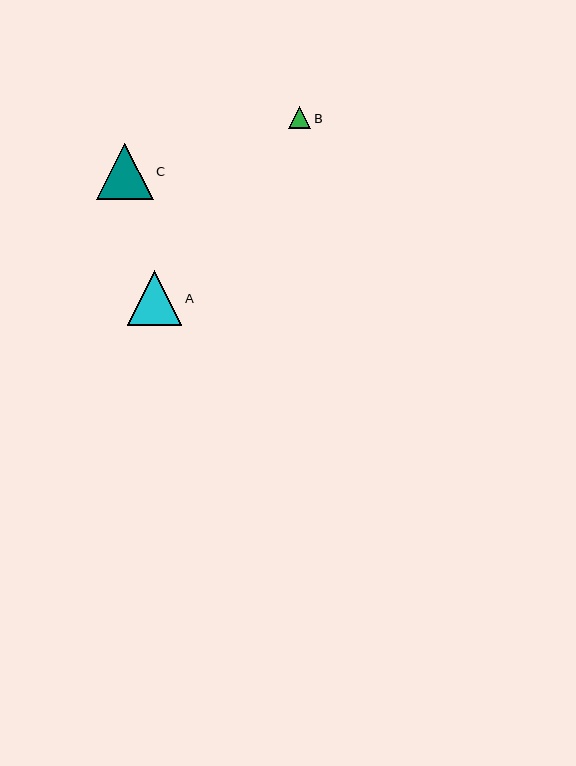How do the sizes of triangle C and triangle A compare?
Triangle C and triangle A are approximately the same size.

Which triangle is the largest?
Triangle C is the largest with a size of approximately 57 pixels.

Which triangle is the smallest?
Triangle B is the smallest with a size of approximately 22 pixels.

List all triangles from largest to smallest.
From largest to smallest: C, A, B.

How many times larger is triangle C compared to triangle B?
Triangle C is approximately 2.6 times the size of triangle B.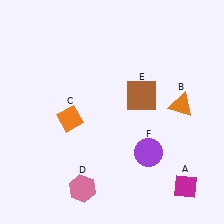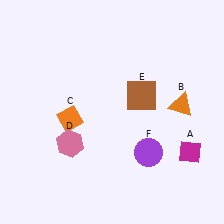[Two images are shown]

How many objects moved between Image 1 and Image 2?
2 objects moved between the two images.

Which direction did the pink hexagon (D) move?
The pink hexagon (D) moved up.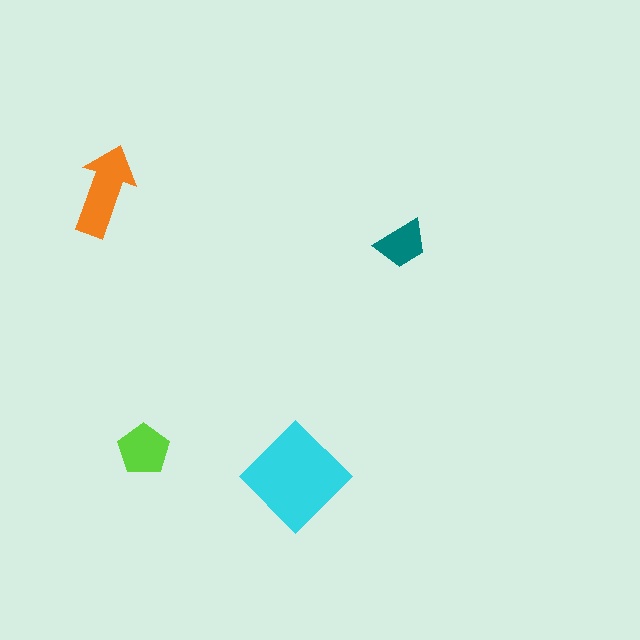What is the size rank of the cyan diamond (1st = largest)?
1st.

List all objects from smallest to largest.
The teal trapezoid, the lime pentagon, the orange arrow, the cyan diamond.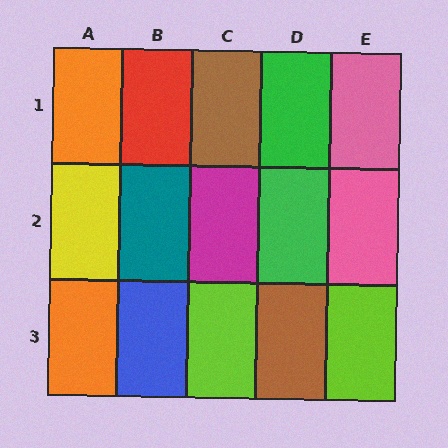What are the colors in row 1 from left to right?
Orange, red, brown, green, pink.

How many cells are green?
2 cells are green.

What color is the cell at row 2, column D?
Green.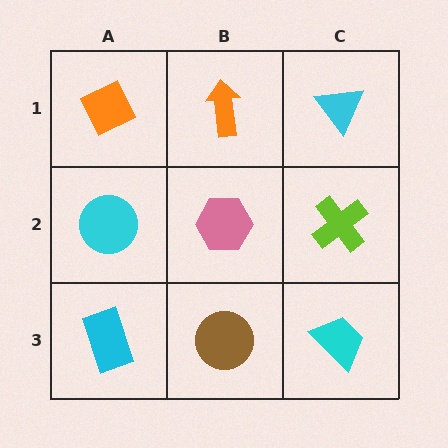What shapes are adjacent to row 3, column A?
A cyan circle (row 2, column A), a brown circle (row 3, column B).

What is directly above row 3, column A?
A cyan circle.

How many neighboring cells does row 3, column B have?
3.